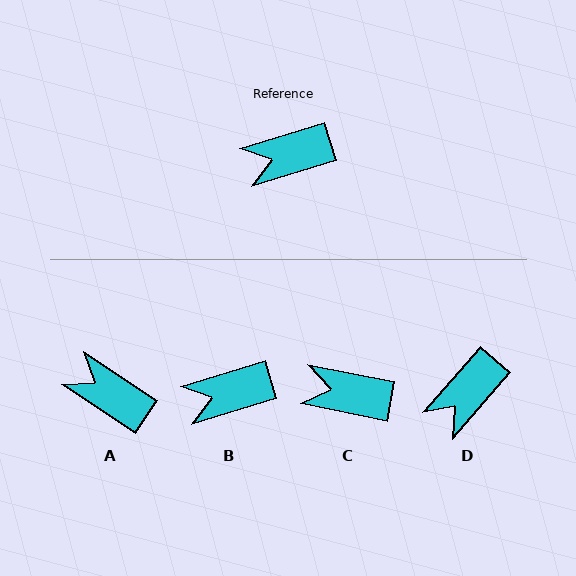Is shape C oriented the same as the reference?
No, it is off by about 28 degrees.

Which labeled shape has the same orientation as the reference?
B.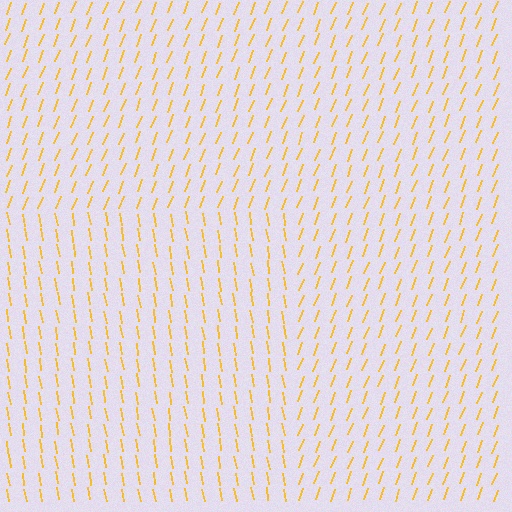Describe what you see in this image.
The image is filled with small yellow line segments. A rectangle region in the image has lines oriented differently from the surrounding lines, creating a visible texture boundary.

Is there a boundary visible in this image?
Yes, there is a texture boundary formed by a change in line orientation.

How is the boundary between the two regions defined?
The boundary is defined purely by a change in line orientation (approximately 30 degrees difference). All lines are the same color and thickness.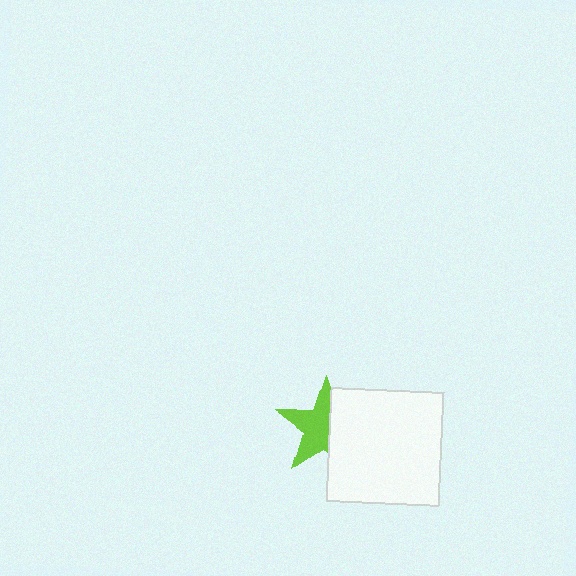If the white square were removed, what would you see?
You would see the complete lime star.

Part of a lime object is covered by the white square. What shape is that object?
It is a star.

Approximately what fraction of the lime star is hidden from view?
Roughly 39% of the lime star is hidden behind the white square.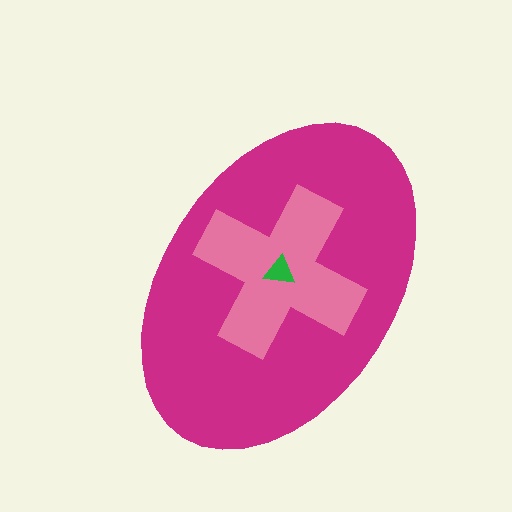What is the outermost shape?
The magenta ellipse.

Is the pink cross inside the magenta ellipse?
Yes.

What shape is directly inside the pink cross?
The green triangle.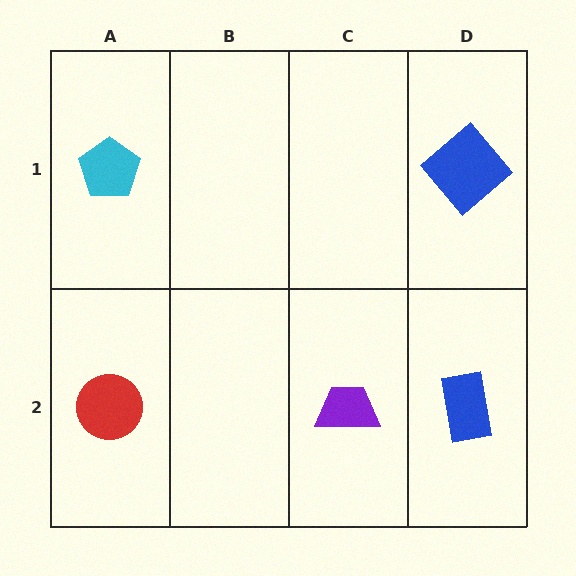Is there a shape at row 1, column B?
No, that cell is empty.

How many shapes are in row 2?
3 shapes.